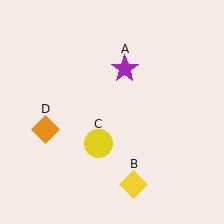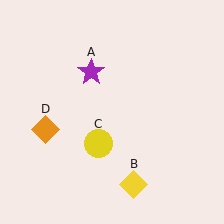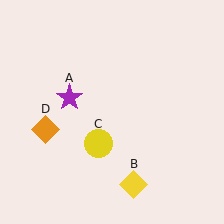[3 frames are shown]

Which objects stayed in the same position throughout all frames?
Yellow diamond (object B) and yellow circle (object C) and orange diamond (object D) remained stationary.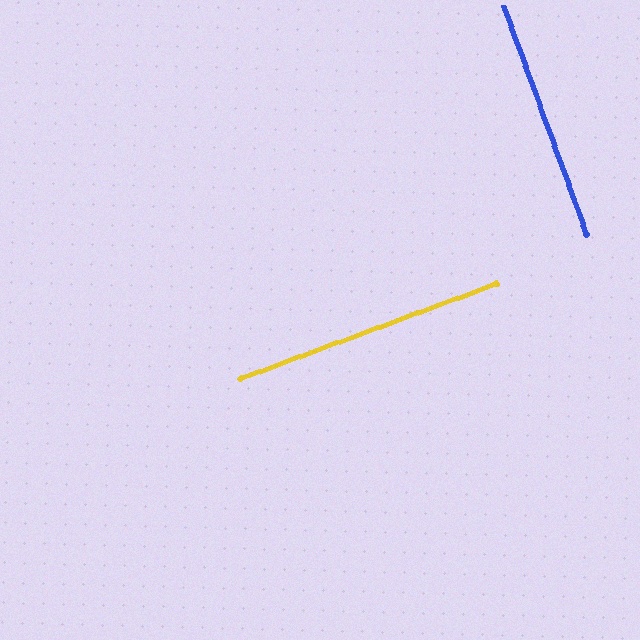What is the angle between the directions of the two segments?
Approximately 89 degrees.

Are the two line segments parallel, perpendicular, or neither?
Perpendicular — they meet at approximately 89°.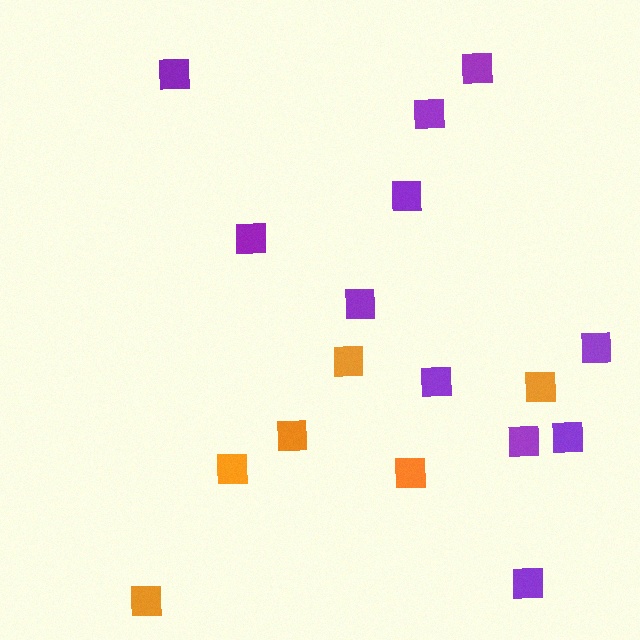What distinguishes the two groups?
There are 2 groups: one group of orange squares (6) and one group of purple squares (11).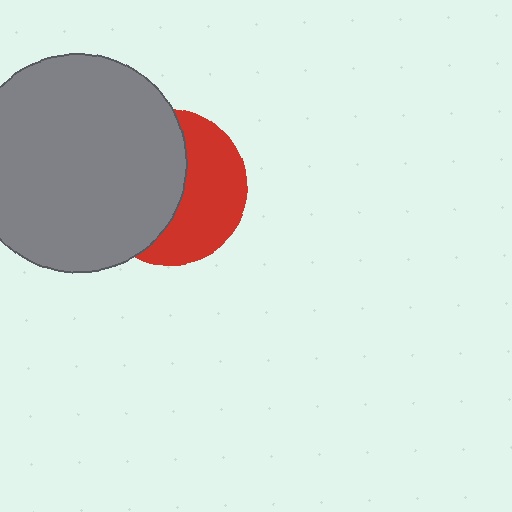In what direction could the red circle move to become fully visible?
The red circle could move right. That would shift it out from behind the gray circle entirely.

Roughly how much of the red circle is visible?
About half of it is visible (roughly 46%).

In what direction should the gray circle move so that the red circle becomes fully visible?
The gray circle should move left. That is the shortest direction to clear the overlap and leave the red circle fully visible.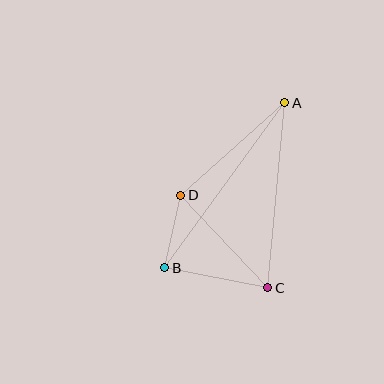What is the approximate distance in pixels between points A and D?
The distance between A and D is approximately 139 pixels.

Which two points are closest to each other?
Points B and D are closest to each other.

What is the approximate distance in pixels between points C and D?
The distance between C and D is approximately 127 pixels.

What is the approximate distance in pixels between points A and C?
The distance between A and C is approximately 186 pixels.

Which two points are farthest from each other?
Points A and B are farthest from each other.